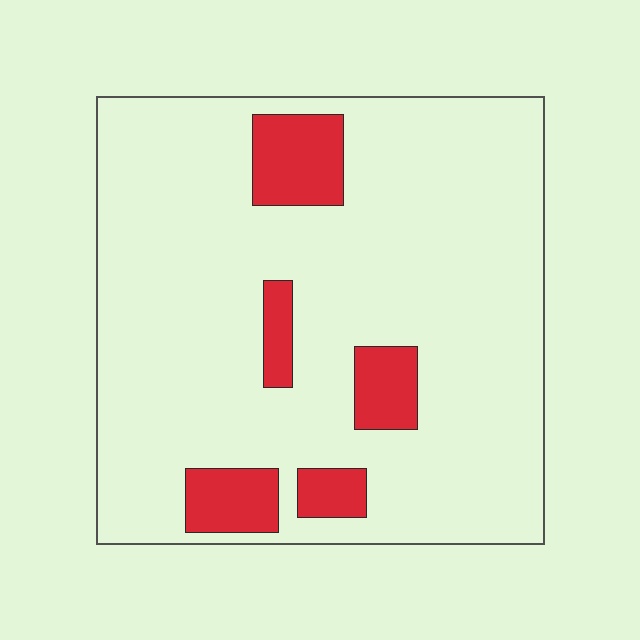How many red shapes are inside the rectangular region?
5.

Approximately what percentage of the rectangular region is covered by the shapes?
Approximately 15%.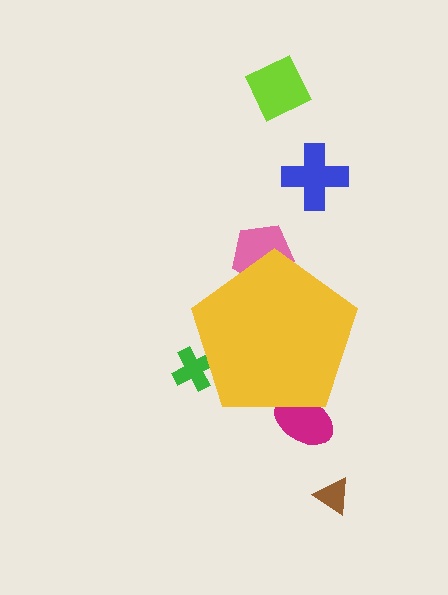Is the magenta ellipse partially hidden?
Yes, the magenta ellipse is partially hidden behind the yellow pentagon.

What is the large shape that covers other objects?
A yellow pentagon.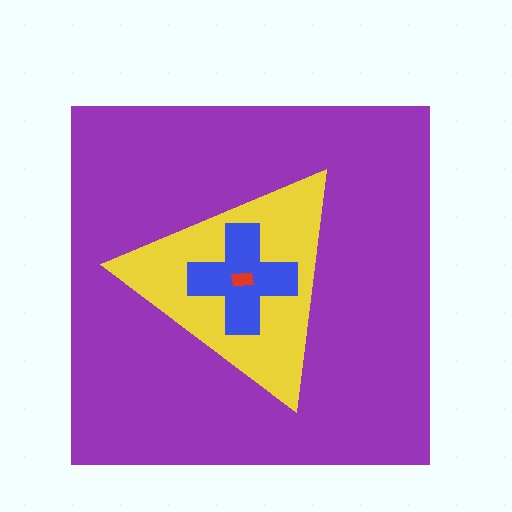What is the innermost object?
The red rectangle.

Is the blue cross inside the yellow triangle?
Yes.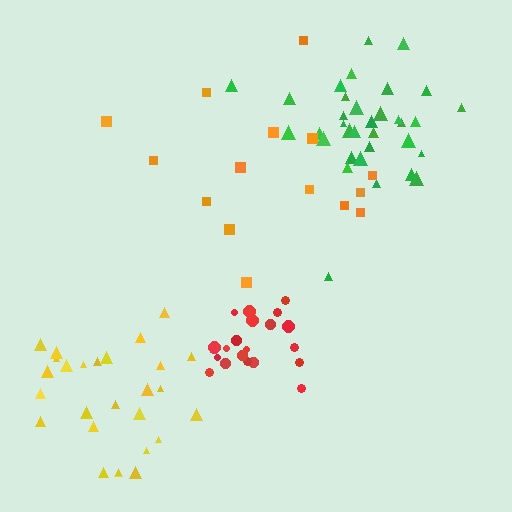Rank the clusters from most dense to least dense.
red, green, yellow, orange.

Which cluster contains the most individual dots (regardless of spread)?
Green (34).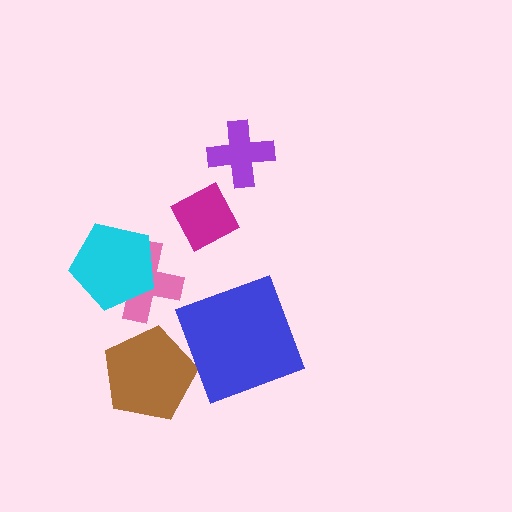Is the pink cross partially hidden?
Yes, it is partially covered by another shape.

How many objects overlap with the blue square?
0 objects overlap with the blue square.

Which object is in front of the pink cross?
The cyan pentagon is in front of the pink cross.